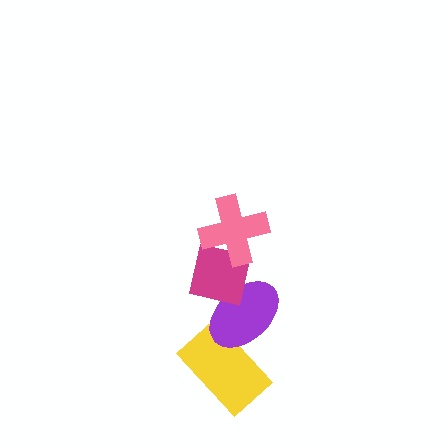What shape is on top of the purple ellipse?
The magenta square is on top of the purple ellipse.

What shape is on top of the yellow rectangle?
The purple ellipse is on top of the yellow rectangle.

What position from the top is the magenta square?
The magenta square is 2nd from the top.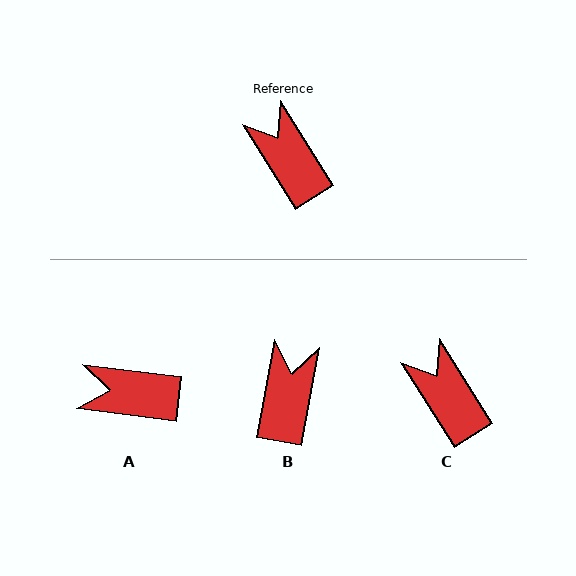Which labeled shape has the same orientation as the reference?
C.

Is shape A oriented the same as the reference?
No, it is off by about 51 degrees.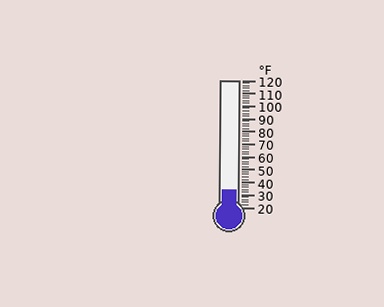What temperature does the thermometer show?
The thermometer shows approximately 34°F.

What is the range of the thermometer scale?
The thermometer scale ranges from 20°F to 120°F.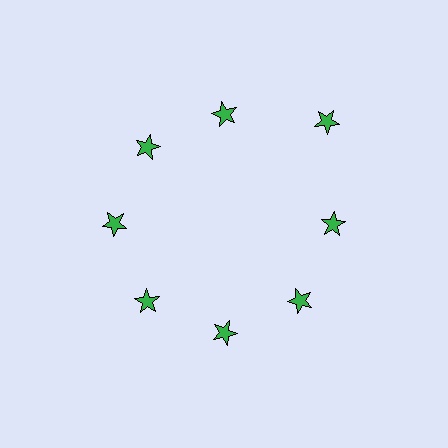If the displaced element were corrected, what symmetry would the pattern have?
It would have 8-fold rotational symmetry — the pattern would map onto itself every 45 degrees.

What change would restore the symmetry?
The symmetry would be restored by moving it inward, back onto the ring so that all 8 stars sit at equal angles and equal distance from the center.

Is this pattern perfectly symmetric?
No. The 8 green stars are arranged in a ring, but one element near the 2 o'clock position is pushed outward from the center, breaking the 8-fold rotational symmetry.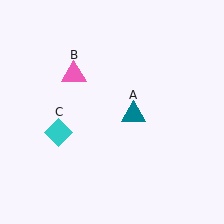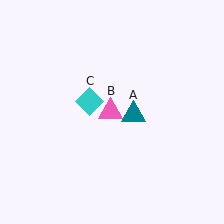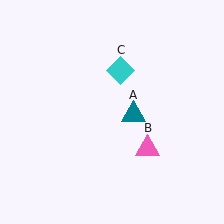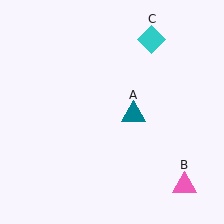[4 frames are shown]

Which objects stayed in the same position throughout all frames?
Teal triangle (object A) remained stationary.